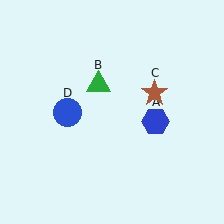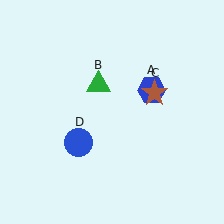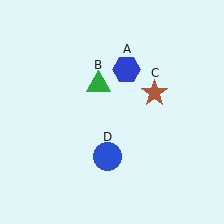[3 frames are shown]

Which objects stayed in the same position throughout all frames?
Green triangle (object B) and brown star (object C) remained stationary.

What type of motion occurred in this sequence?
The blue hexagon (object A), blue circle (object D) rotated counterclockwise around the center of the scene.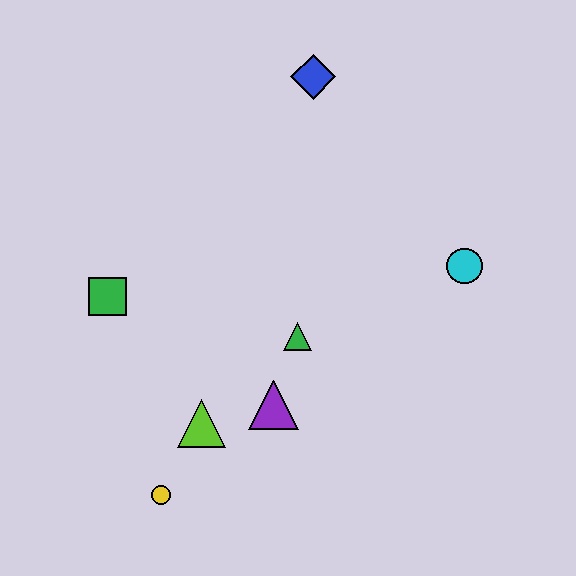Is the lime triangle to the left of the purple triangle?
Yes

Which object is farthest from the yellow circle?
The blue diamond is farthest from the yellow circle.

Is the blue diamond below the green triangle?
No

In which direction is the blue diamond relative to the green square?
The blue diamond is above the green square.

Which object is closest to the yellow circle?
The lime triangle is closest to the yellow circle.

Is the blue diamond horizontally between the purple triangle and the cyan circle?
Yes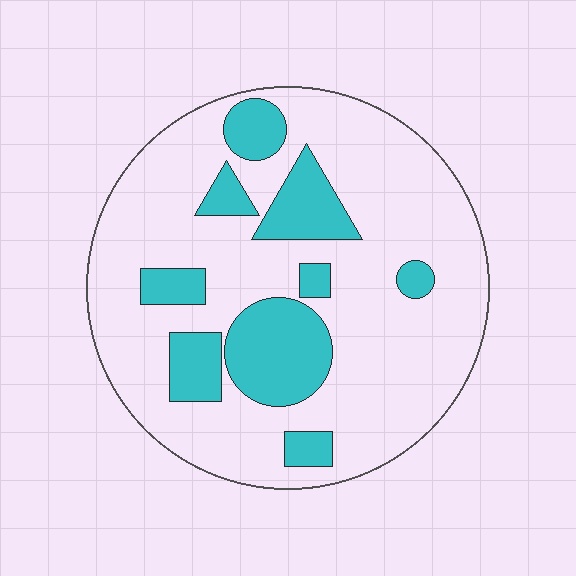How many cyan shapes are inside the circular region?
9.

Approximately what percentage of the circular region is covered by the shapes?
Approximately 25%.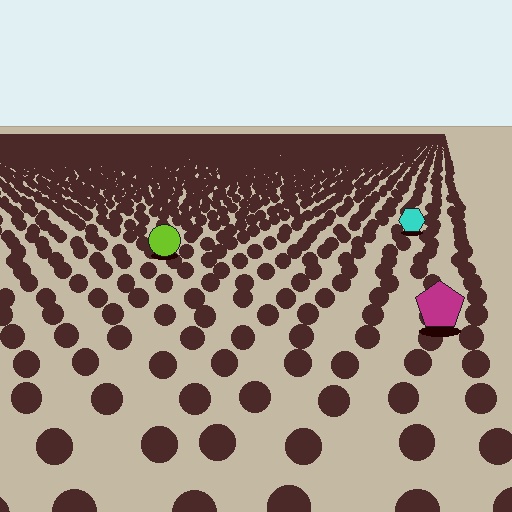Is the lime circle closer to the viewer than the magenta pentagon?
No. The magenta pentagon is closer — you can tell from the texture gradient: the ground texture is coarser near it.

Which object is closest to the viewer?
The magenta pentagon is closest. The texture marks near it are larger and more spread out.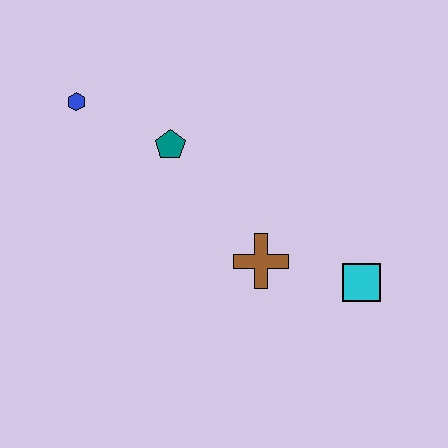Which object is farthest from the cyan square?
The blue hexagon is farthest from the cyan square.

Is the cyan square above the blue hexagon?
No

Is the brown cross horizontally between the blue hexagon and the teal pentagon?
No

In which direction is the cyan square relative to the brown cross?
The cyan square is to the right of the brown cross.